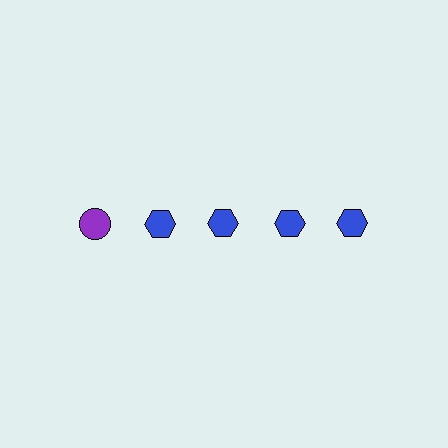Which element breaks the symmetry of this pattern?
The purple circle in the top row, leftmost column breaks the symmetry. All other shapes are blue hexagons.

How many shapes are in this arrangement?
There are 5 shapes arranged in a grid pattern.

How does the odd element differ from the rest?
It differs in both color (purple instead of blue) and shape (circle instead of hexagon).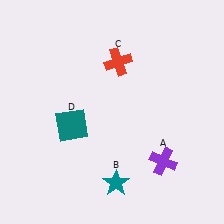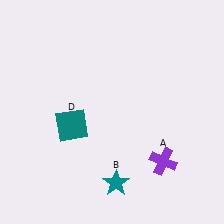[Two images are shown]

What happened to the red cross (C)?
The red cross (C) was removed in Image 2. It was in the top-right area of Image 1.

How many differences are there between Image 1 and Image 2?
There is 1 difference between the two images.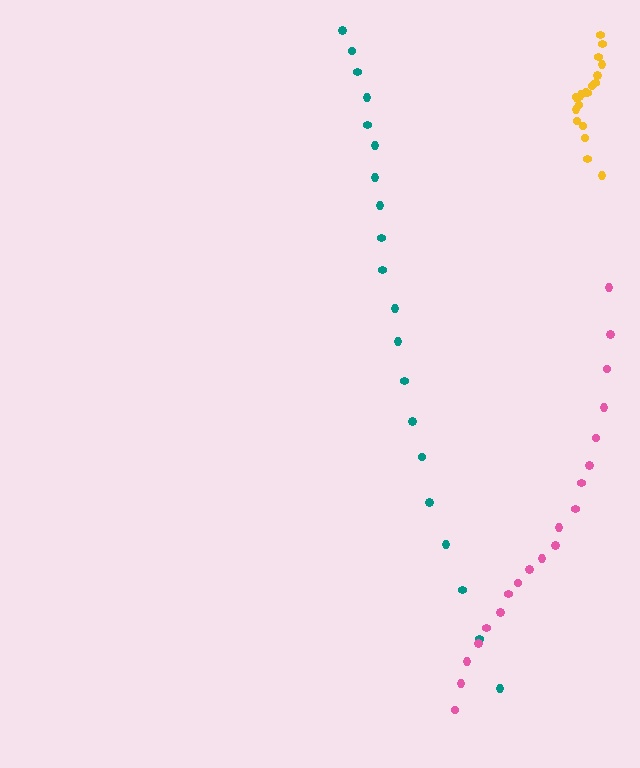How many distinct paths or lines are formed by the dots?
There are 3 distinct paths.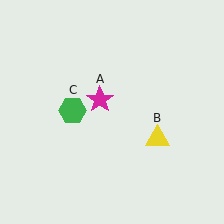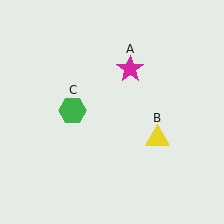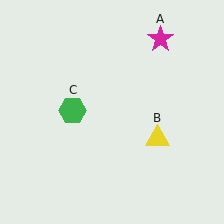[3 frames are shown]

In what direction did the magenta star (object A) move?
The magenta star (object A) moved up and to the right.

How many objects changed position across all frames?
1 object changed position: magenta star (object A).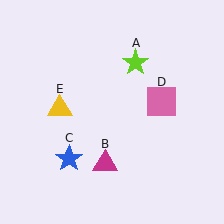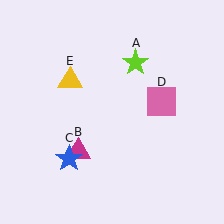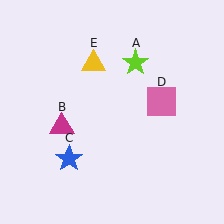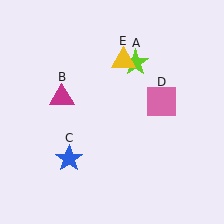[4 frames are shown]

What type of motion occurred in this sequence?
The magenta triangle (object B), yellow triangle (object E) rotated clockwise around the center of the scene.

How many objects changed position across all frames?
2 objects changed position: magenta triangle (object B), yellow triangle (object E).